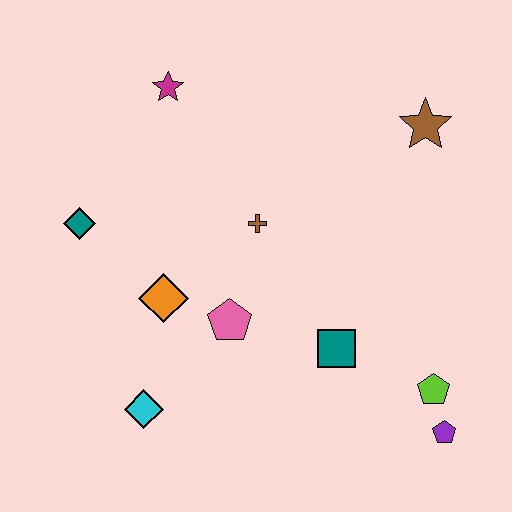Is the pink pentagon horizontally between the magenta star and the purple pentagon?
Yes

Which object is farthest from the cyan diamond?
The brown star is farthest from the cyan diamond.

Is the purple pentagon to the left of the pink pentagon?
No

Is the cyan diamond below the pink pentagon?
Yes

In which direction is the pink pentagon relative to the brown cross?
The pink pentagon is below the brown cross.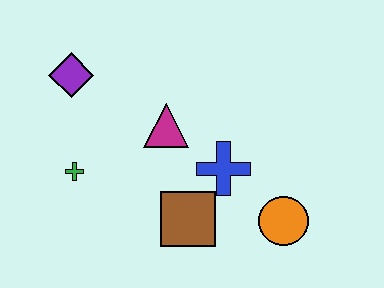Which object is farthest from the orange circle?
The purple diamond is farthest from the orange circle.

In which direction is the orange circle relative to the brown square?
The orange circle is to the right of the brown square.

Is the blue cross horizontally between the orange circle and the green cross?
Yes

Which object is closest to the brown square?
The blue cross is closest to the brown square.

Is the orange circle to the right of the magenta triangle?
Yes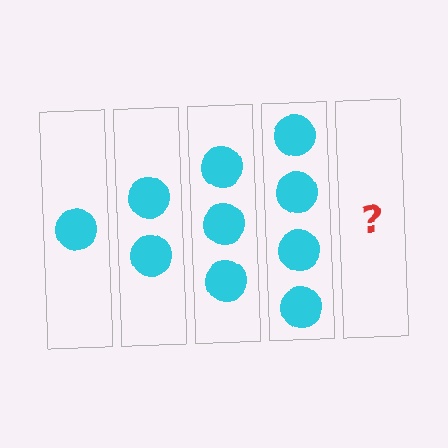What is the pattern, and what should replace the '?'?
The pattern is that each step adds one more circle. The '?' should be 5 circles.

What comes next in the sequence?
The next element should be 5 circles.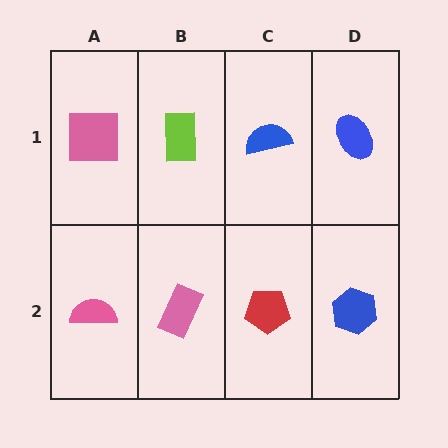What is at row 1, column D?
A blue ellipse.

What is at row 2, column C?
A red pentagon.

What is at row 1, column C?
A blue semicircle.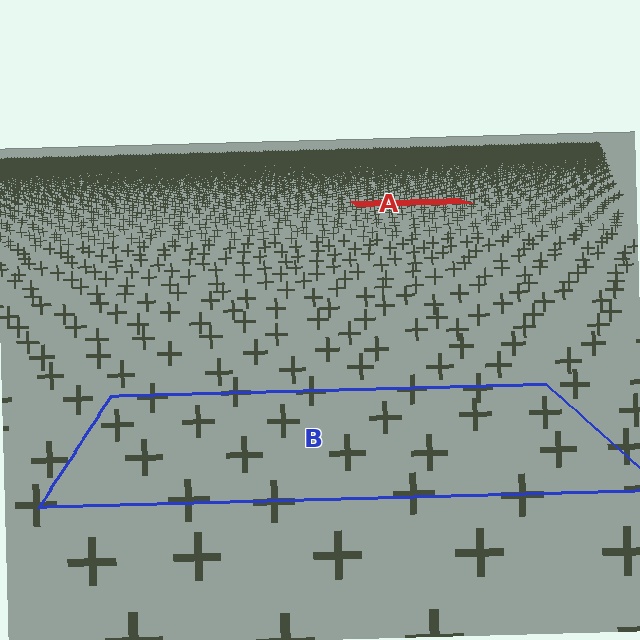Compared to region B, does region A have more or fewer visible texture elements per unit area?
Region A has more texture elements per unit area — they are packed more densely because it is farther away.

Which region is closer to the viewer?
Region B is closer. The texture elements there are larger and more spread out.